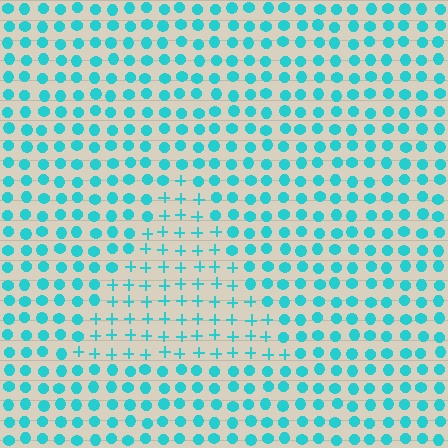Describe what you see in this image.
The image is filled with small cyan elements arranged in a uniform grid. A triangle-shaped region contains plus signs, while the surrounding area contains circles. The boundary is defined purely by the change in element shape.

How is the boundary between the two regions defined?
The boundary is defined by a change in element shape: plus signs inside vs. circles outside. All elements share the same color and spacing.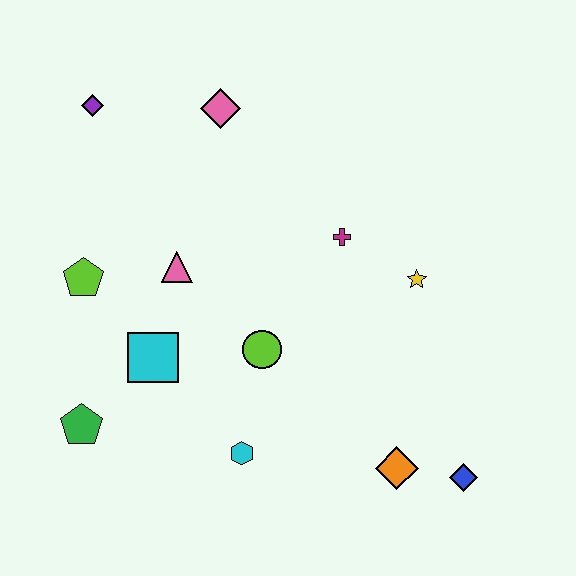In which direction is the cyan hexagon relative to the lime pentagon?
The cyan hexagon is below the lime pentagon.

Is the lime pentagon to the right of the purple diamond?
No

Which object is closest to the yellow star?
The magenta cross is closest to the yellow star.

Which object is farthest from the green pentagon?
The blue diamond is farthest from the green pentagon.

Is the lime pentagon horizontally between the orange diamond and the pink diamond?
No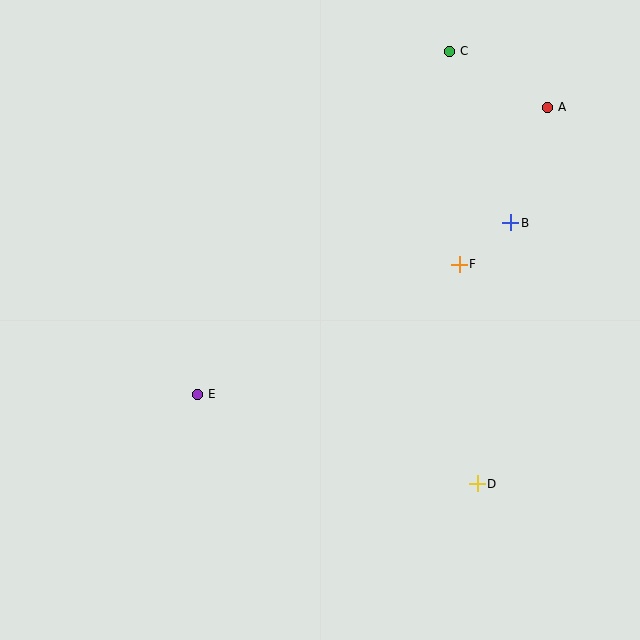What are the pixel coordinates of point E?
Point E is at (198, 394).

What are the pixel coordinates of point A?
Point A is at (548, 107).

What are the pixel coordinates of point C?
Point C is at (450, 51).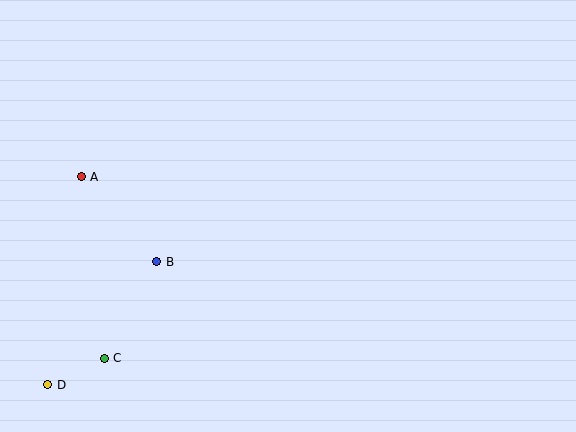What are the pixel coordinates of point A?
Point A is at (81, 177).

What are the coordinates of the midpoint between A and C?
The midpoint between A and C is at (93, 268).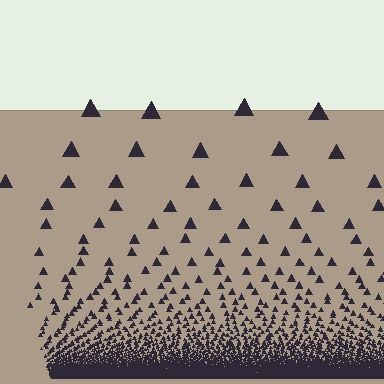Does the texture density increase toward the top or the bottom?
Density increases toward the bottom.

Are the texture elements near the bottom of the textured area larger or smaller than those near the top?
Smaller. The gradient is inverted — elements near the bottom are smaller and denser.